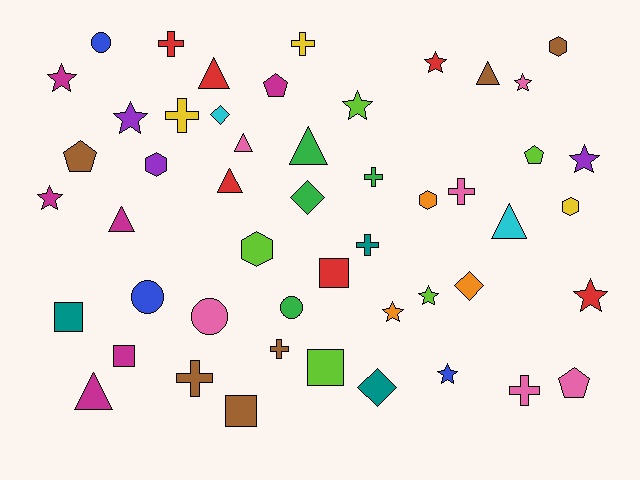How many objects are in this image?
There are 50 objects.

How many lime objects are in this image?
There are 5 lime objects.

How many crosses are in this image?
There are 9 crosses.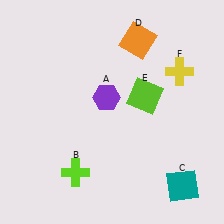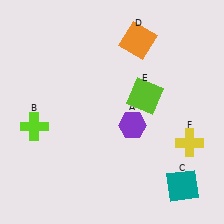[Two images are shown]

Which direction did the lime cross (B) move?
The lime cross (B) moved up.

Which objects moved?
The objects that moved are: the purple hexagon (A), the lime cross (B), the yellow cross (F).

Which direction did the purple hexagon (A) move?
The purple hexagon (A) moved down.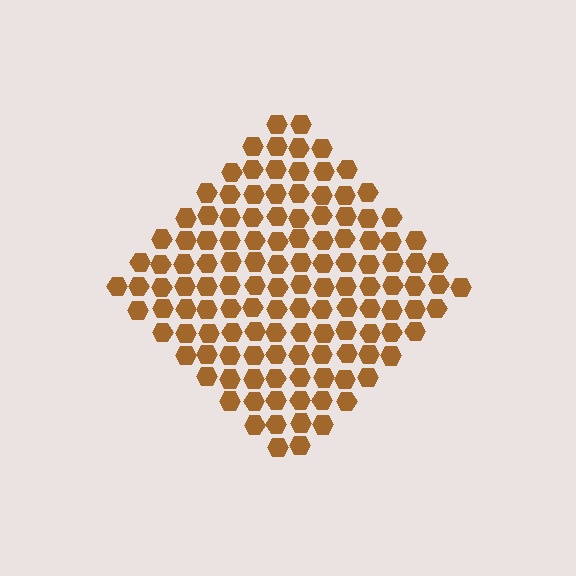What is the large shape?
The large shape is a diamond.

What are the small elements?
The small elements are hexagons.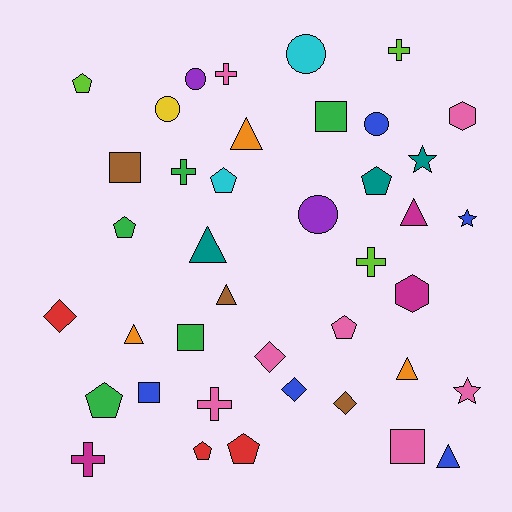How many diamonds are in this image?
There are 4 diamonds.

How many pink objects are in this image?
There are 7 pink objects.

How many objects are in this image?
There are 40 objects.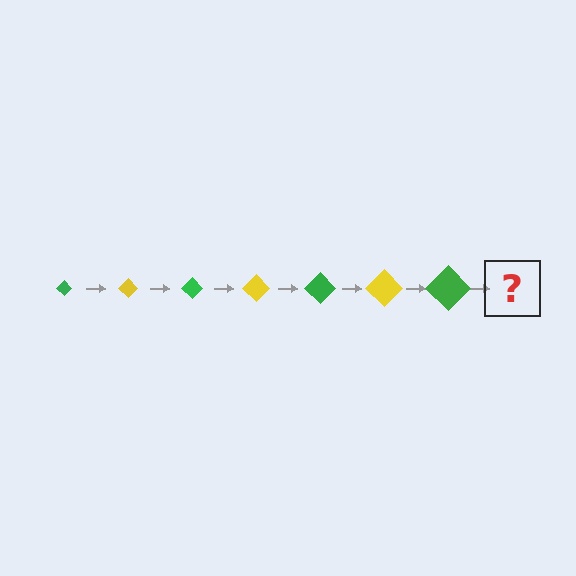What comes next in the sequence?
The next element should be a yellow diamond, larger than the previous one.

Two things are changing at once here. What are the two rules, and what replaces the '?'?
The two rules are that the diamond grows larger each step and the color cycles through green and yellow. The '?' should be a yellow diamond, larger than the previous one.